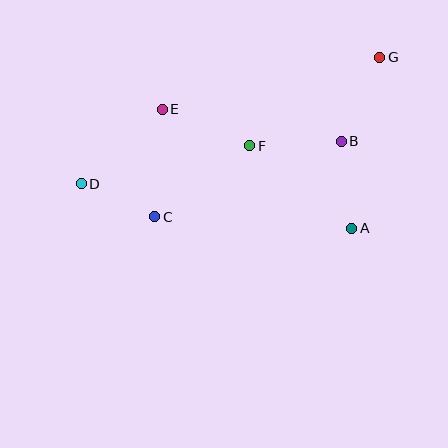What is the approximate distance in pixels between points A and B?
The distance between A and B is approximately 87 pixels.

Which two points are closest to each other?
Points C and D are closest to each other.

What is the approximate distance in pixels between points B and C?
The distance between B and C is approximately 201 pixels.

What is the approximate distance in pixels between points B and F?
The distance between B and F is approximately 92 pixels.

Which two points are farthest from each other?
Points D and G are farthest from each other.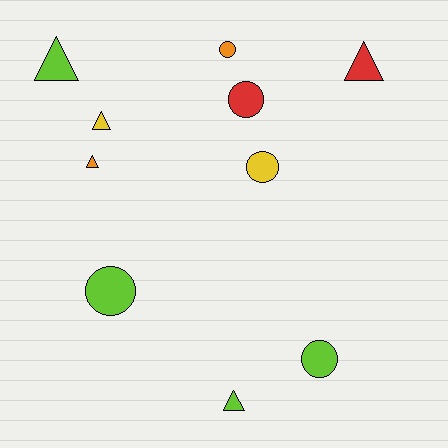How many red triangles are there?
There is 1 red triangle.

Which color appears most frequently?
Lime, with 4 objects.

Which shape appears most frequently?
Triangle, with 5 objects.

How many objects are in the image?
There are 10 objects.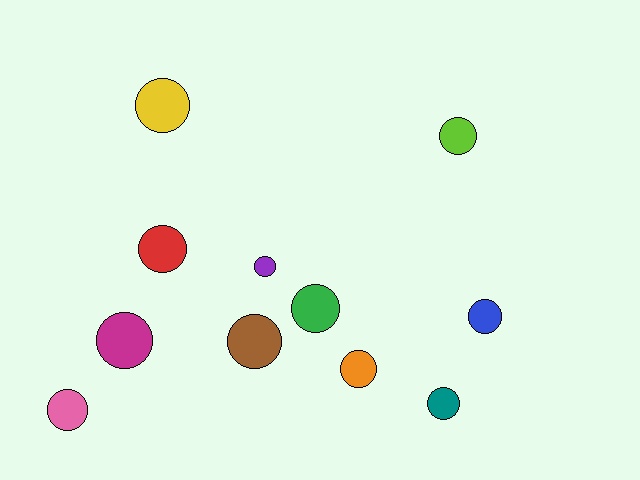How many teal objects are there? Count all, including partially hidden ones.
There is 1 teal object.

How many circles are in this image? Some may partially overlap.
There are 11 circles.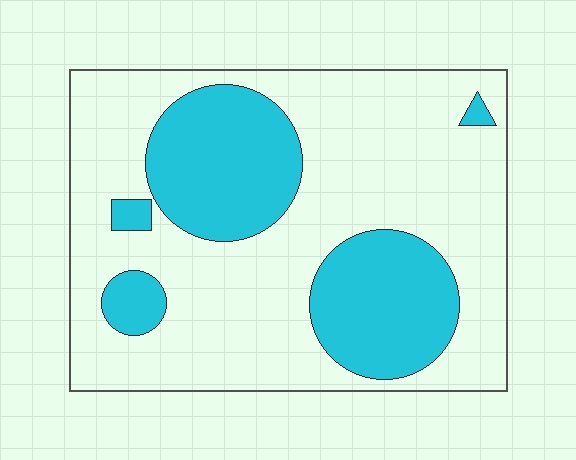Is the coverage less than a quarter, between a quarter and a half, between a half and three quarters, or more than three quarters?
Between a quarter and a half.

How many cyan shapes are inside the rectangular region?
5.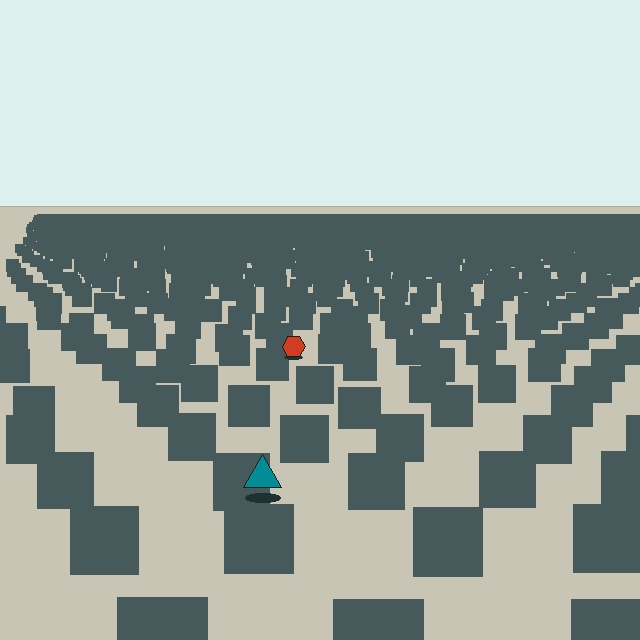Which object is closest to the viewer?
The teal triangle is closest. The texture marks near it are larger and more spread out.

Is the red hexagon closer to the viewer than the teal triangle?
No. The teal triangle is closer — you can tell from the texture gradient: the ground texture is coarser near it.